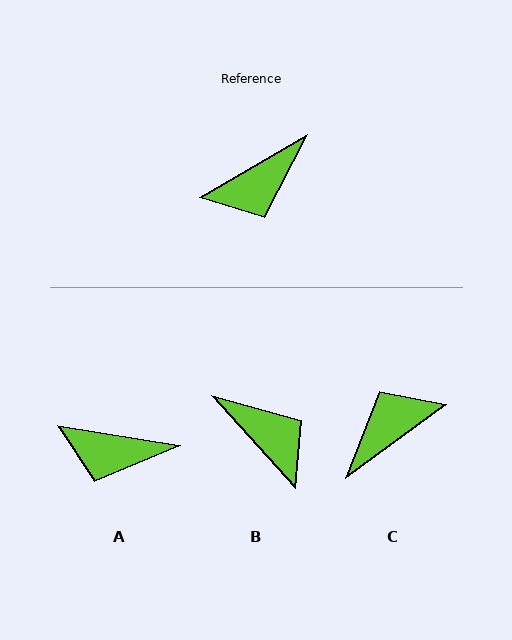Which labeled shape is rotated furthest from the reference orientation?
C, about 174 degrees away.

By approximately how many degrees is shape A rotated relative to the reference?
Approximately 39 degrees clockwise.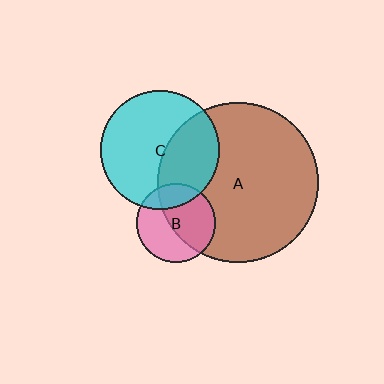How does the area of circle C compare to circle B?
Approximately 2.3 times.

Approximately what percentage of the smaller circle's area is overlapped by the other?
Approximately 40%.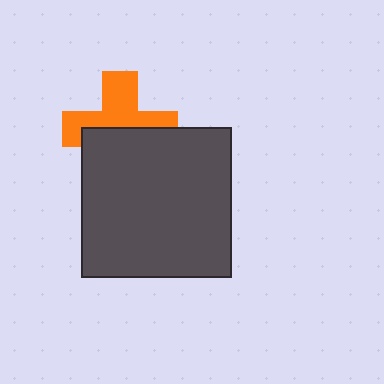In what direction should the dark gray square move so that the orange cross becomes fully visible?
The dark gray square should move down. That is the shortest direction to clear the overlap and leave the orange cross fully visible.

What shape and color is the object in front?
The object in front is a dark gray square.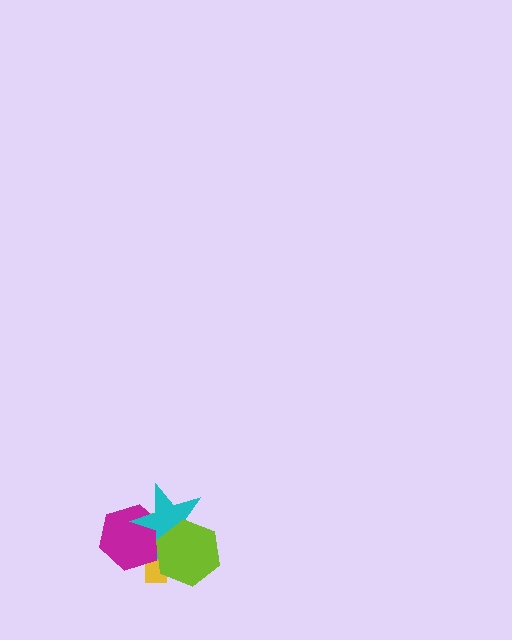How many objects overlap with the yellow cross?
3 objects overlap with the yellow cross.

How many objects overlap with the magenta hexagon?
3 objects overlap with the magenta hexagon.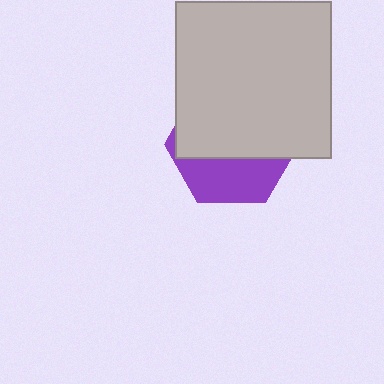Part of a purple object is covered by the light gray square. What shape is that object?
It is a hexagon.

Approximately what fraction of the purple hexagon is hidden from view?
Roughly 64% of the purple hexagon is hidden behind the light gray square.